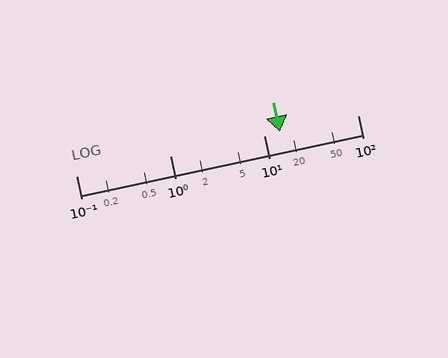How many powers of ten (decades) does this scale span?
The scale spans 3 decades, from 0.1 to 100.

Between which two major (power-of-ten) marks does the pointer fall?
The pointer is between 10 and 100.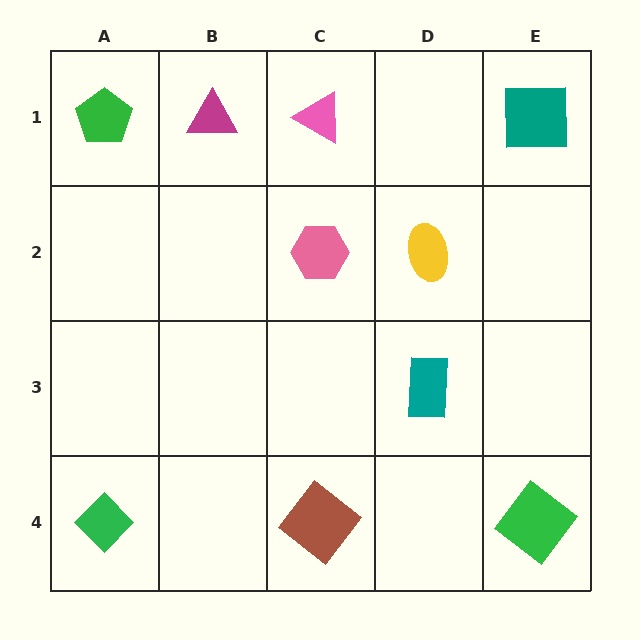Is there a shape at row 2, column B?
No, that cell is empty.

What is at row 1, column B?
A magenta triangle.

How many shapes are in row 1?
4 shapes.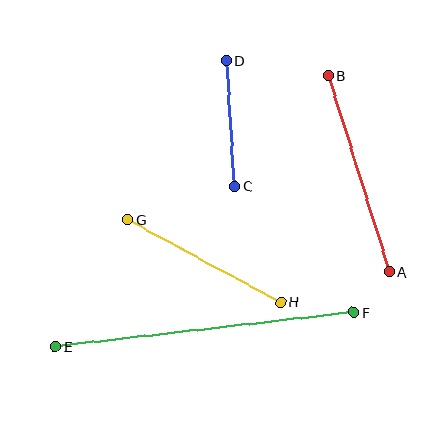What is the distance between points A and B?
The distance is approximately 206 pixels.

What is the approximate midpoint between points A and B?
The midpoint is at approximately (359, 174) pixels.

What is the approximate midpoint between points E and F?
The midpoint is at approximately (205, 329) pixels.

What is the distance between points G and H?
The distance is approximately 174 pixels.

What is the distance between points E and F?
The distance is approximately 300 pixels.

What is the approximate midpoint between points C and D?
The midpoint is at approximately (231, 124) pixels.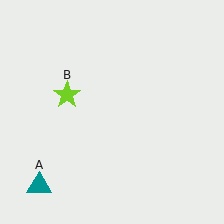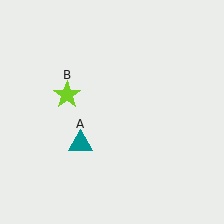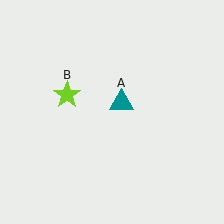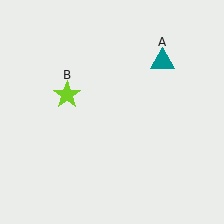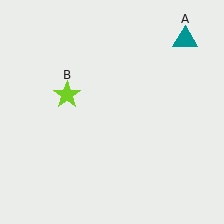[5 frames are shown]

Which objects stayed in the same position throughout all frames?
Lime star (object B) remained stationary.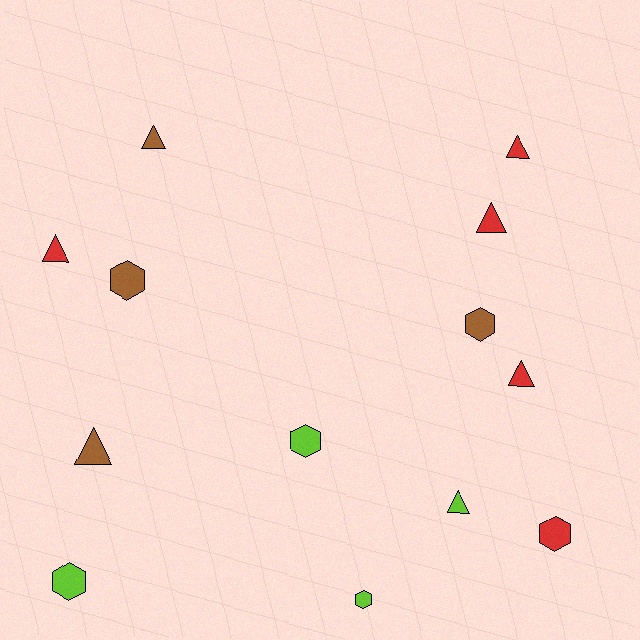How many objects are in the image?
There are 13 objects.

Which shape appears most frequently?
Triangle, with 7 objects.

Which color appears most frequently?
Red, with 5 objects.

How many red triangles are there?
There are 4 red triangles.